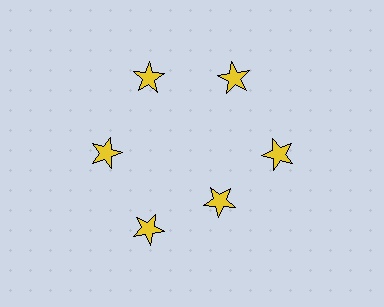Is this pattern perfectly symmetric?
No. The 6 yellow stars are arranged in a ring, but one element near the 5 o'clock position is pulled inward toward the center, breaking the 6-fold rotational symmetry.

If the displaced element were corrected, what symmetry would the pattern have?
It would have 6-fold rotational symmetry — the pattern would map onto itself every 60 degrees.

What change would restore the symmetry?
The symmetry would be restored by moving it outward, back onto the ring so that all 6 stars sit at equal angles and equal distance from the center.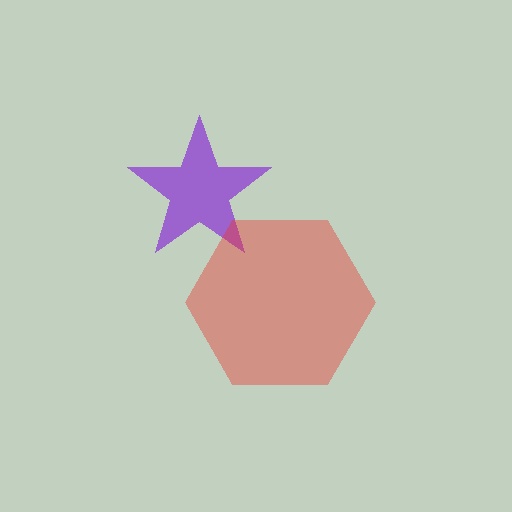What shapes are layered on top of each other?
The layered shapes are: a purple star, a red hexagon.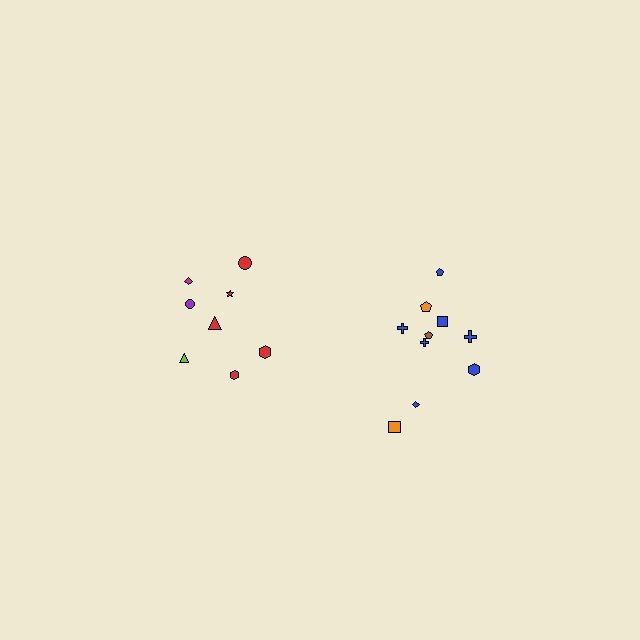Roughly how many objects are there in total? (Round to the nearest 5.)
Roughly 20 objects in total.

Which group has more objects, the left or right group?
The right group.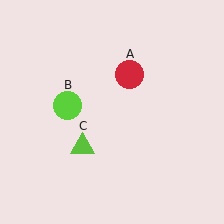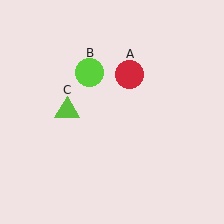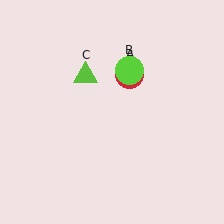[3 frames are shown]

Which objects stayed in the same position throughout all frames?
Red circle (object A) remained stationary.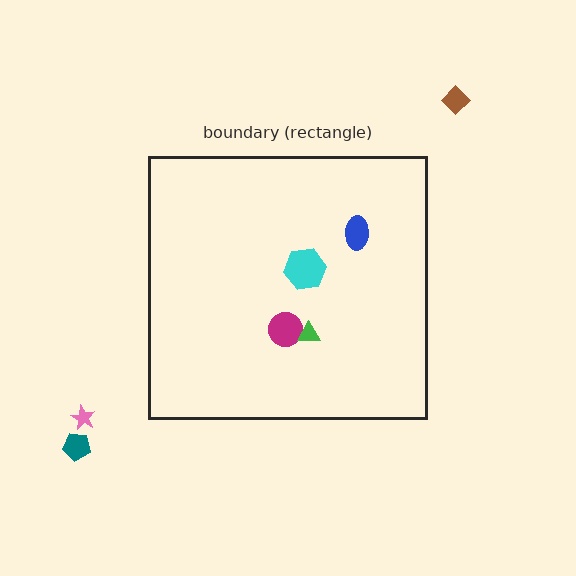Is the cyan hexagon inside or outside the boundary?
Inside.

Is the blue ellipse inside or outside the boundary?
Inside.